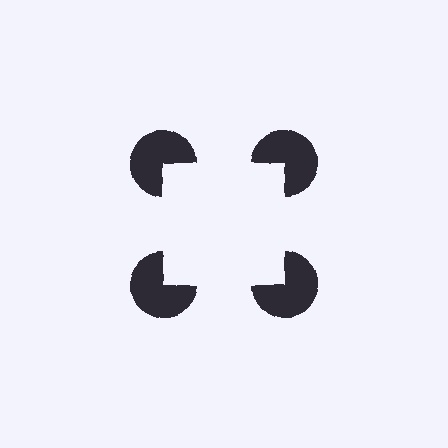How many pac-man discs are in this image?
There are 4 — one at each vertex of the illusory square.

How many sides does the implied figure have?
4 sides.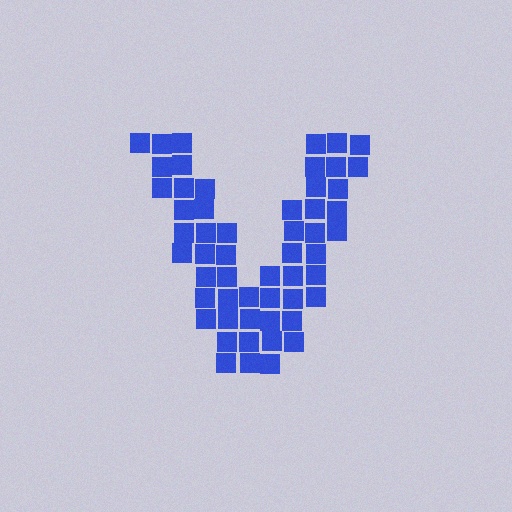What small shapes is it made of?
It is made of small squares.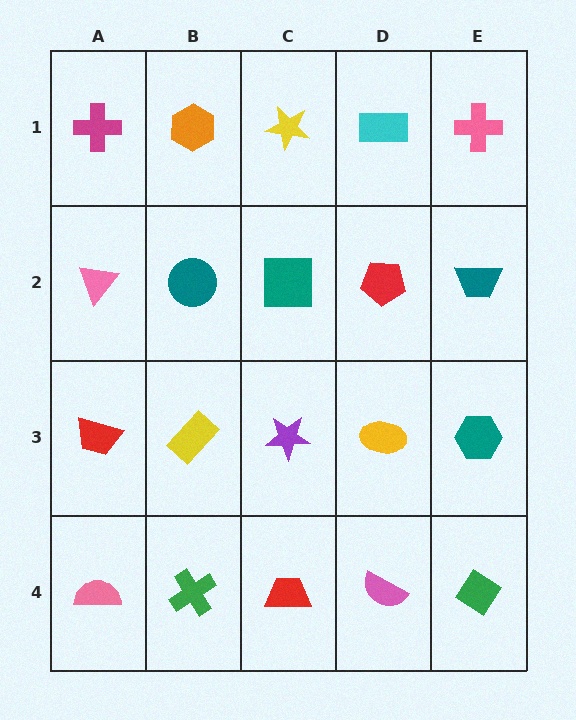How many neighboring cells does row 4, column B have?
3.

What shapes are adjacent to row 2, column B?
An orange hexagon (row 1, column B), a yellow rectangle (row 3, column B), a pink triangle (row 2, column A), a teal square (row 2, column C).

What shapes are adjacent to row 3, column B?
A teal circle (row 2, column B), a green cross (row 4, column B), a red trapezoid (row 3, column A), a purple star (row 3, column C).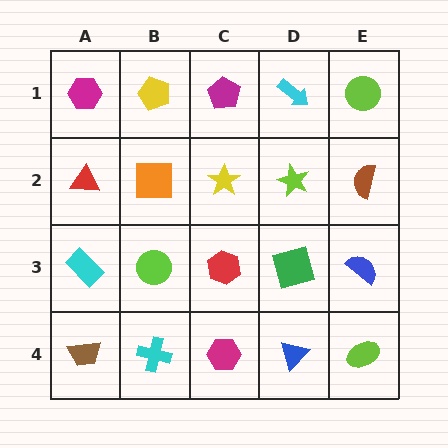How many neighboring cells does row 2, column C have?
4.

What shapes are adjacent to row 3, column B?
An orange square (row 2, column B), a cyan cross (row 4, column B), a cyan rectangle (row 3, column A), a red hexagon (row 3, column C).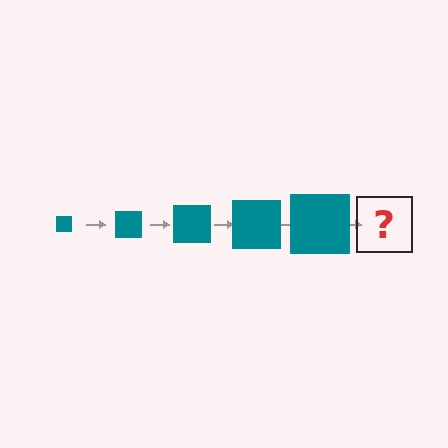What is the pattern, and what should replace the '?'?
The pattern is that the square gets progressively larger each step. The '?' should be a teal square, larger than the previous one.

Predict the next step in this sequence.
The next step is a teal square, larger than the previous one.